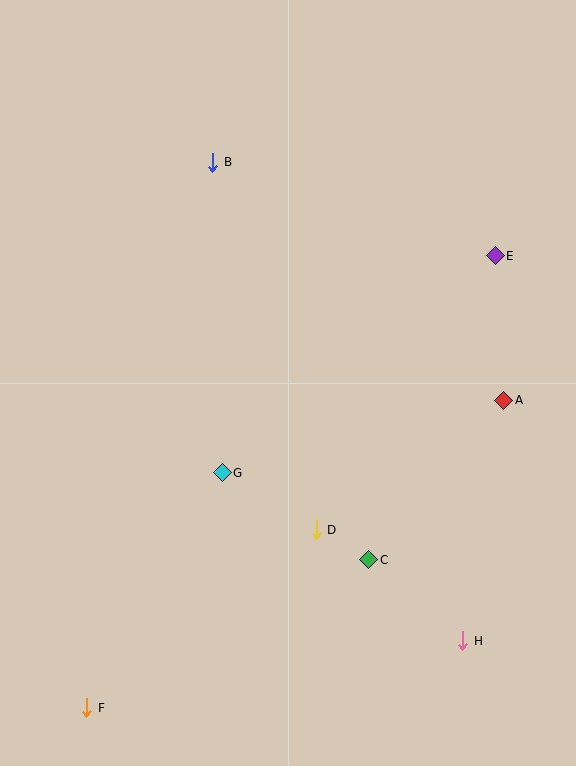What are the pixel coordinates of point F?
Point F is at (87, 708).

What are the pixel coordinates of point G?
Point G is at (222, 473).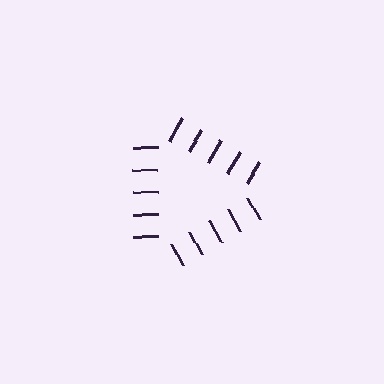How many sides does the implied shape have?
3 sides — the line-ends trace a triangle.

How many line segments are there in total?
15 — 5 along each of the 3 edges.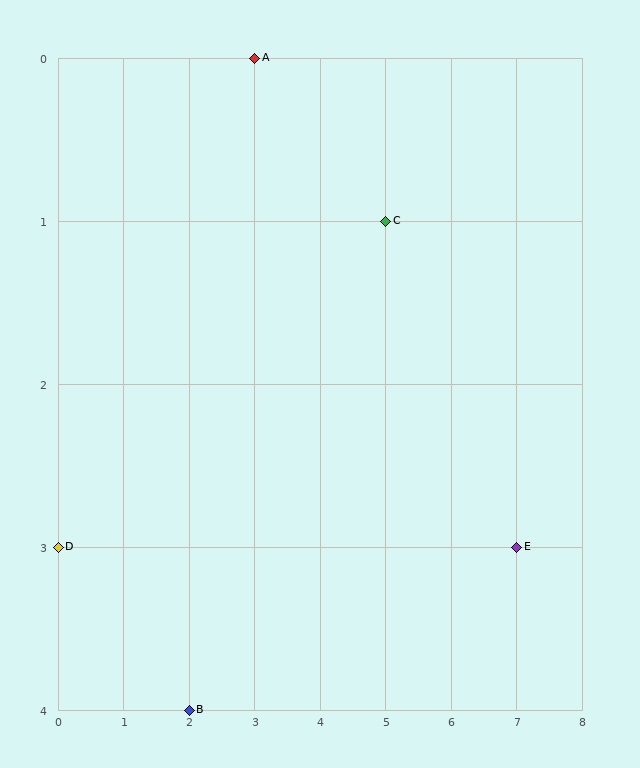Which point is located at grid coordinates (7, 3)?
Point E is at (7, 3).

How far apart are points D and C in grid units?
Points D and C are 5 columns and 2 rows apart (about 5.4 grid units diagonally).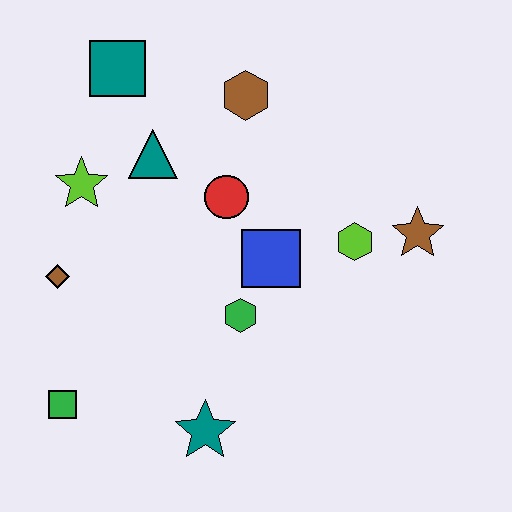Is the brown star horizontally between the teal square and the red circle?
No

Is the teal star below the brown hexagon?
Yes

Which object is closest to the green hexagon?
The blue square is closest to the green hexagon.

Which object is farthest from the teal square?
The teal star is farthest from the teal square.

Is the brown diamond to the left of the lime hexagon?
Yes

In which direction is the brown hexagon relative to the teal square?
The brown hexagon is to the right of the teal square.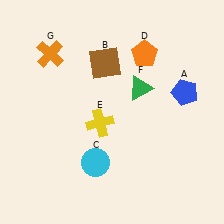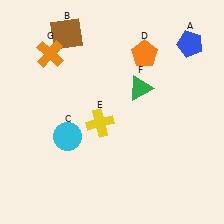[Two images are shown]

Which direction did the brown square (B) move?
The brown square (B) moved left.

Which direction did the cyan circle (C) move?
The cyan circle (C) moved left.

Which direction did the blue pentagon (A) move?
The blue pentagon (A) moved up.